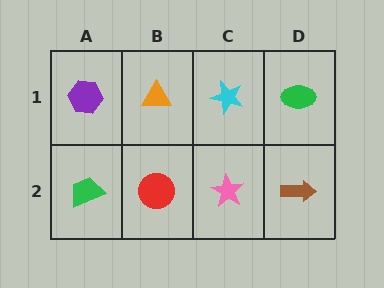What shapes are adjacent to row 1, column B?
A red circle (row 2, column B), a purple hexagon (row 1, column A), a cyan star (row 1, column C).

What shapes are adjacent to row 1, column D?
A brown arrow (row 2, column D), a cyan star (row 1, column C).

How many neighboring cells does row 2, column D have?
2.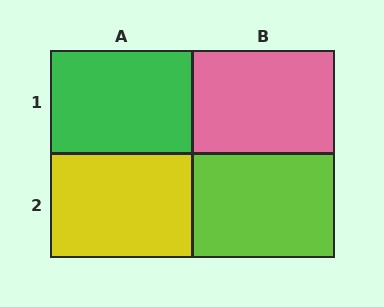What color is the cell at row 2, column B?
Lime.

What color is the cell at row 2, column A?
Yellow.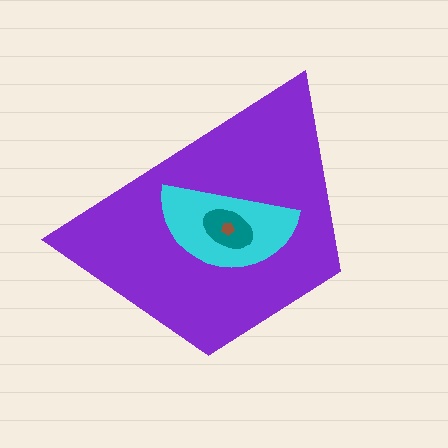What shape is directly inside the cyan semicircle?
The teal ellipse.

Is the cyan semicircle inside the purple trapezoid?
Yes.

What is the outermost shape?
The purple trapezoid.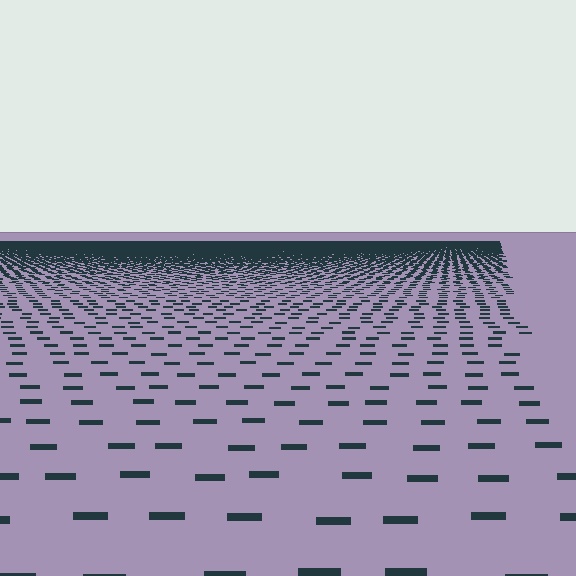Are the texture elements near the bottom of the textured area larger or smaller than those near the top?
Larger. Near the bottom, elements are closer to the viewer and appear at a bigger on-screen size.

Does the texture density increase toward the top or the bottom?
Density increases toward the top.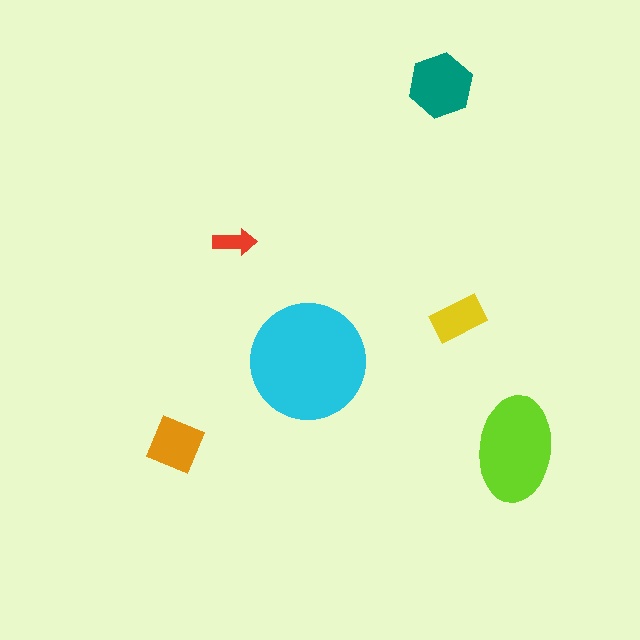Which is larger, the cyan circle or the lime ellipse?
The cyan circle.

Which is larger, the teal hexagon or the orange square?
The teal hexagon.